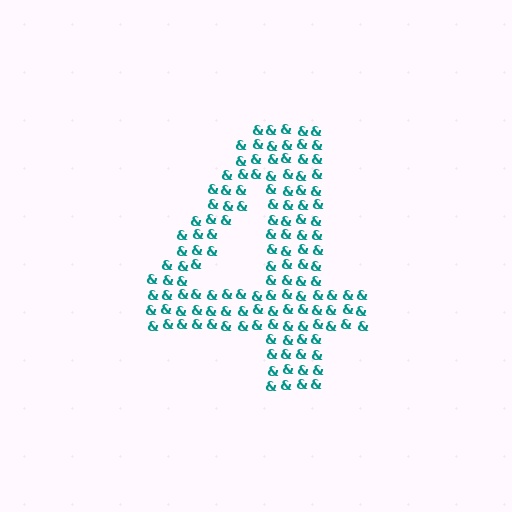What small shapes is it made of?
It is made of small ampersands.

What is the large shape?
The large shape is the digit 4.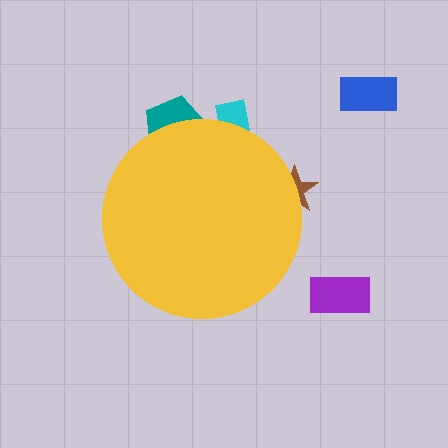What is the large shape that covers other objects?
A yellow circle.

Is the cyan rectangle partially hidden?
Yes, the cyan rectangle is partially hidden behind the yellow circle.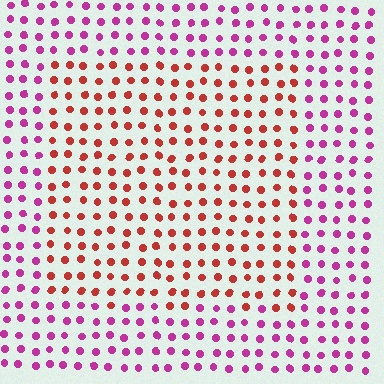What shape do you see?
I see a rectangle.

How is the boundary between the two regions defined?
The boundary is defined purely by a slight shift in hue (about 47 degrees). Spacing, size, and orientation are identical on both sides.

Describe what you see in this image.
The image is filled with small magenta elements in a uniform arrangement. A rectangle-shaped region is visible where the elements are tinted to a slightly different hue, forming a subtle color boundary.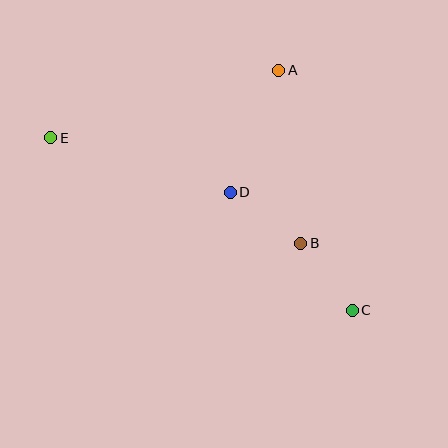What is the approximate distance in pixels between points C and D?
The distance between C and D is approximately 169 pixels.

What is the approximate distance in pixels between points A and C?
The distance between A and C is approximately 251 pixels.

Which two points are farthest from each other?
Points C and E are farthest from each other.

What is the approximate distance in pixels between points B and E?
The distance between B and E is approximately 272 pixels.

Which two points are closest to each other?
Points B and C are closest to each other.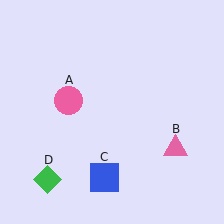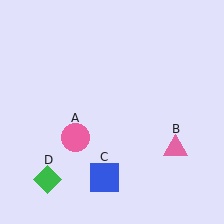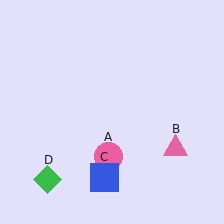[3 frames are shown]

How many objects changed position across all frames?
1 object changed position: pink circle (object A).